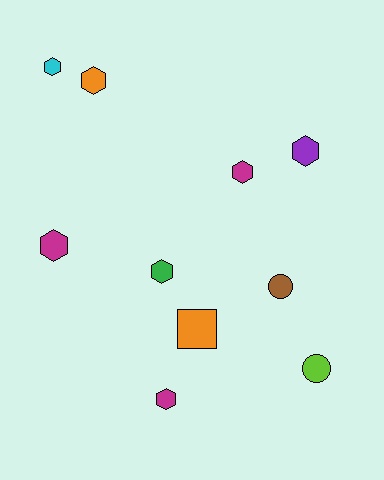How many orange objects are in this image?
There are 2 orange objects.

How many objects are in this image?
There are 10 objects.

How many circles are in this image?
There are 2 circles.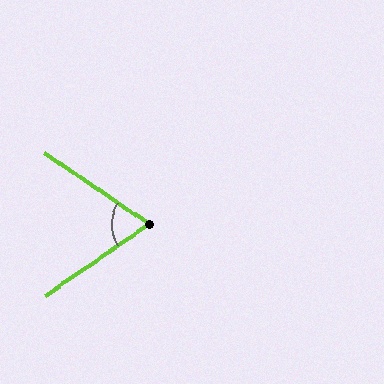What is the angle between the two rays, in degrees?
Approximately 68 degrees.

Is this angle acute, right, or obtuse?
It is acute.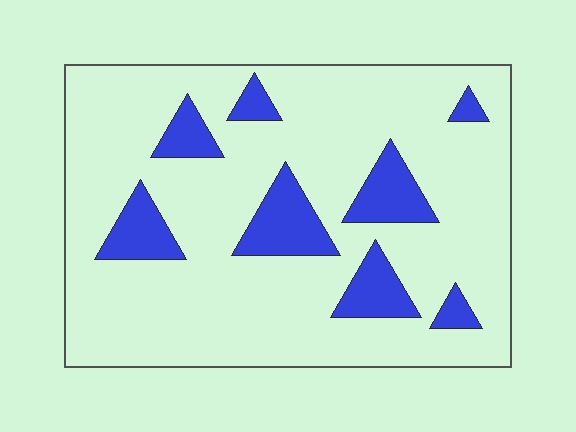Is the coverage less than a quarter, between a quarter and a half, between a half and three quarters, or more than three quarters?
Less than a quarter.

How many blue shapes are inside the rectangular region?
8.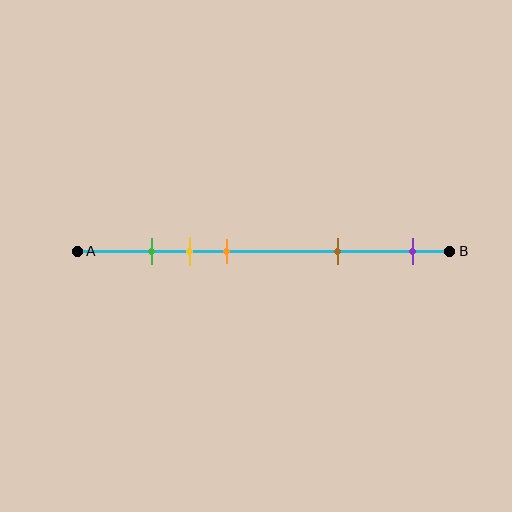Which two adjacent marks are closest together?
The green and yellow marks are the closest adjacent pair.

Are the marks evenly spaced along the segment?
No, the marks are not evenly spaced.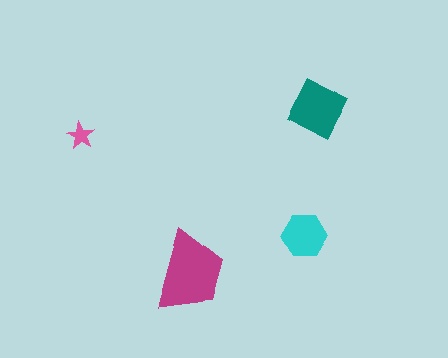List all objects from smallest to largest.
The pink star, the cyan hexagon, the teal diamond, the magenta trapezoid.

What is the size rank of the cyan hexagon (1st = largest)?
3rd.